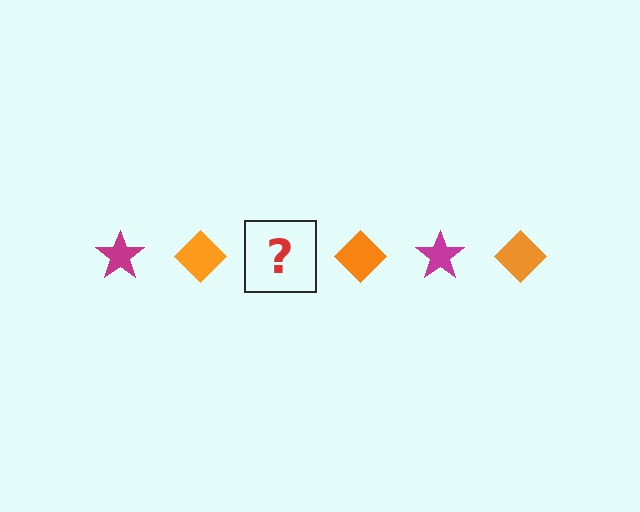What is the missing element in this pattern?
The missing element is a magenta star.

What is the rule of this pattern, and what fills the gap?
The rule is that the pattern alternates between magenta star and orange diamond. The gap should be filled with a magenta star.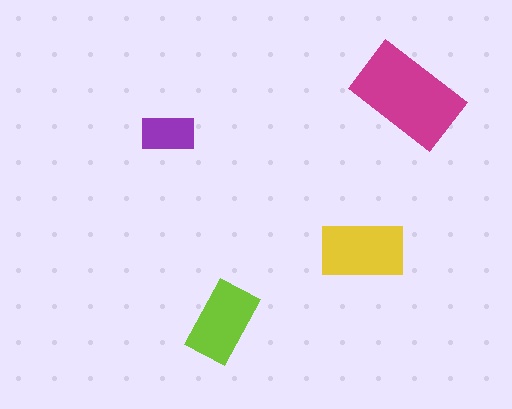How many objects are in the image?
There are 4 objects in the image.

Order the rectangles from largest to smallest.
the magenta one, the yellow one, the lime one, the purple one.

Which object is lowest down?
The lime rectangle is bottommost.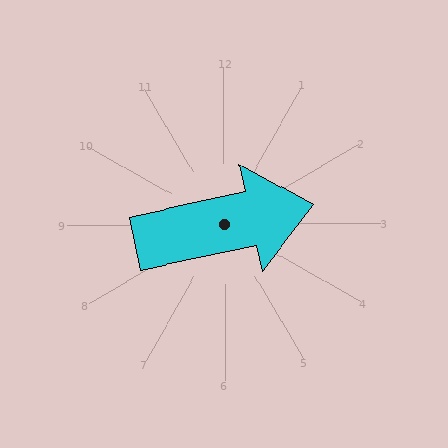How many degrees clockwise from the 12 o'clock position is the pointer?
Approximately 78 degrees.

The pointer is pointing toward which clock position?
Roughly 3 o'clock.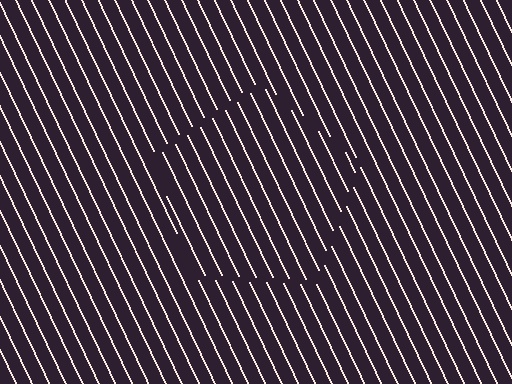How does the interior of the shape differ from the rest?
The interior of the shape contains the same grating, shifted by half a period — the contour is defined by the phase discontinuity where line-ends from the inner and outer gratings abut.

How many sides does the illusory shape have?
5 sides — the line-ends trace a pentagon.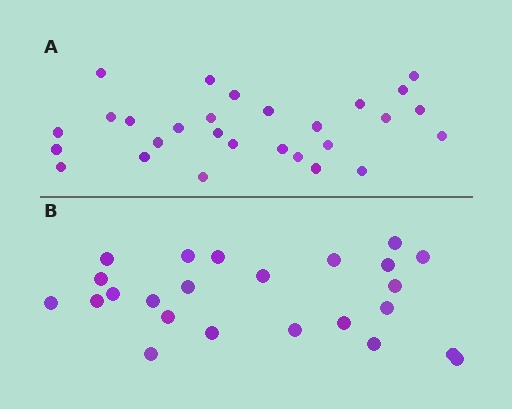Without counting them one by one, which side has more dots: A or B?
Region A (the top region) has more dots.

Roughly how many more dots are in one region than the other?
Region A has about 4 more dots than region B.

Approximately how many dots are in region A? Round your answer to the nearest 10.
About 30 dots. (The exact count is 28, which rounds to 30.)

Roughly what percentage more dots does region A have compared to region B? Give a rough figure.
About 15% more.